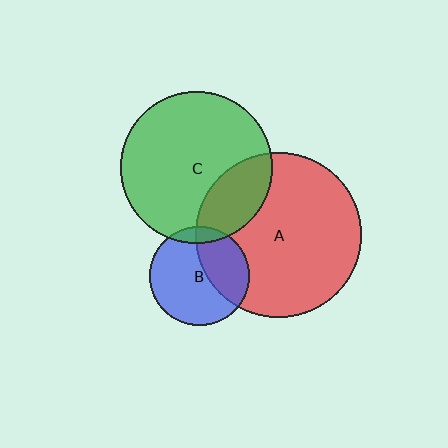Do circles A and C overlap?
Yes.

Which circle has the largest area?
Circle A (red).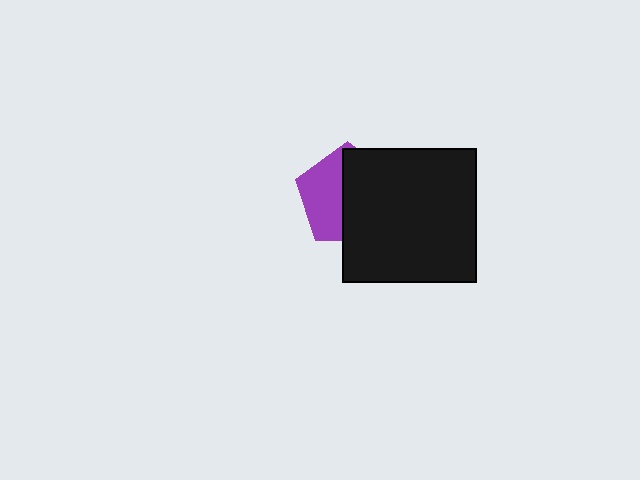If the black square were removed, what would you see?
You would see the complete purple pentagon.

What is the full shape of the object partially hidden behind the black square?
The partially hidden object is a purple pentagon.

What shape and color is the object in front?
The object in front is a black square.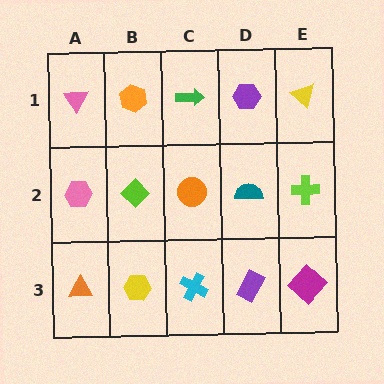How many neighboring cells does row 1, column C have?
3.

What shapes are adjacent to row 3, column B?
A lime diamond (row 2, column B), an orange triangle (row 3, column A), a cyan cross (row 3, column C).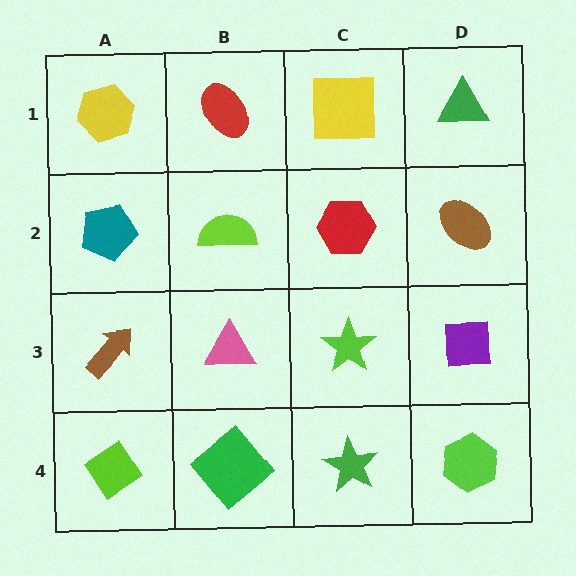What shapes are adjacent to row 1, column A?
A teal pentagon (row 2, column A), a red ellipse (row 1, column B).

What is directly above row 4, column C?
A lime star.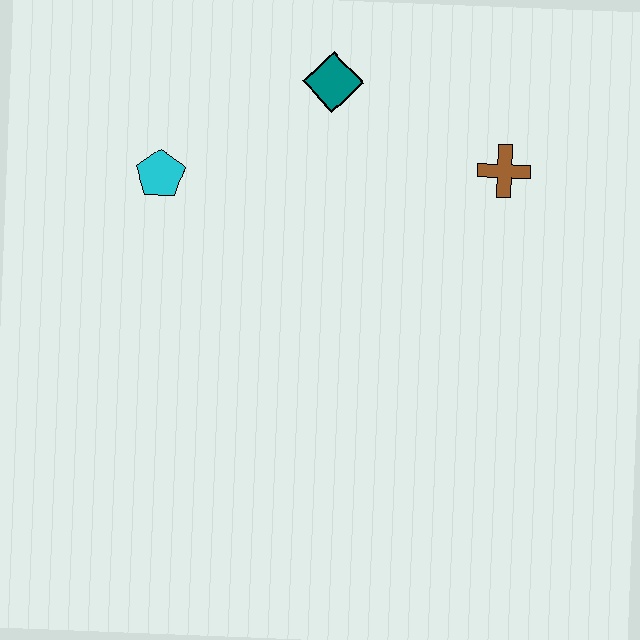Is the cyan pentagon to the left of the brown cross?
Yes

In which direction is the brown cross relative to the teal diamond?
The brown cross is to the right of the teal diamond.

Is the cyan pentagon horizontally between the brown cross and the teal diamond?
No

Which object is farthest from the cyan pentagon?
The brown cross is farthest from the cyan pentagon.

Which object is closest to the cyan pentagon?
The teal diamond is closest to the cyan pentagon.